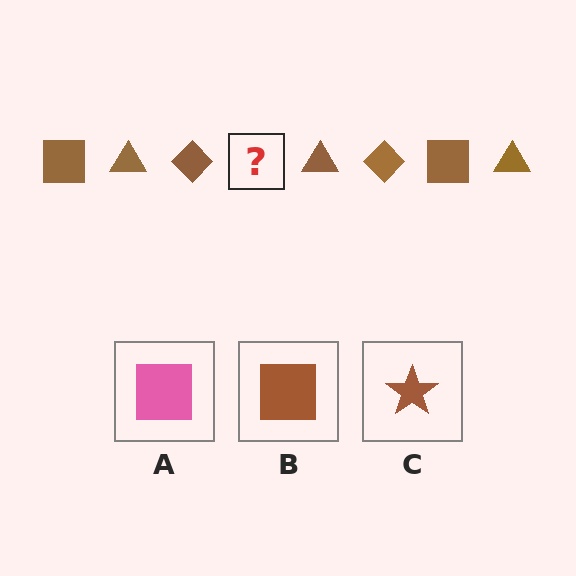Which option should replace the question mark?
Option B.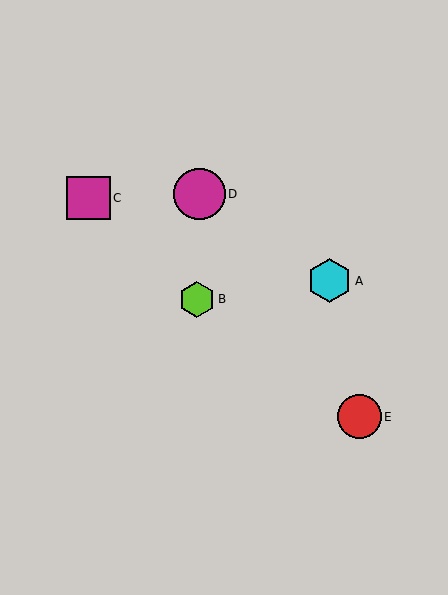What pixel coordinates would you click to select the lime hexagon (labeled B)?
Click at (197, 299) to select the lime hexagon B.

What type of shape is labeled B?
Shape B is a lime hexagon.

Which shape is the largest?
The magenta circle (labeled D) is the largest.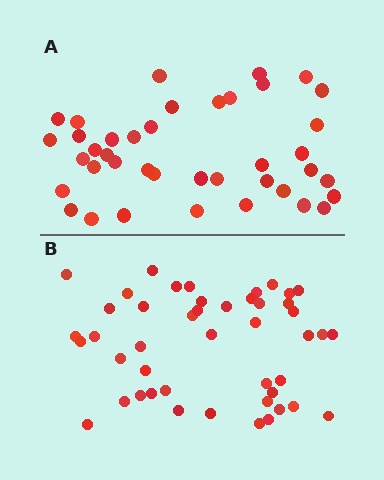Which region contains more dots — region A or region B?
Region B (the bottom region) has more dots.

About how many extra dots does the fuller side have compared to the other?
Region B has about 6 more dots than region A.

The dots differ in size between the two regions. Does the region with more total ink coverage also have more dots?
No. Region A has more total ink coverage because its dots are larger, but region B actually contains more individual dots. Total area can be misleading — the number of items is what matters here.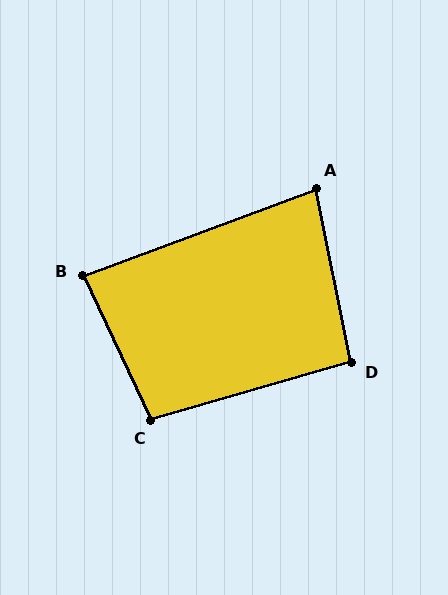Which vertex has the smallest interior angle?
A, at approximately 81 degrees.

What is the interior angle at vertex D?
Approximately 95 degrees (approximately right).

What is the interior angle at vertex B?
Approximately 85 degrees (approximately right).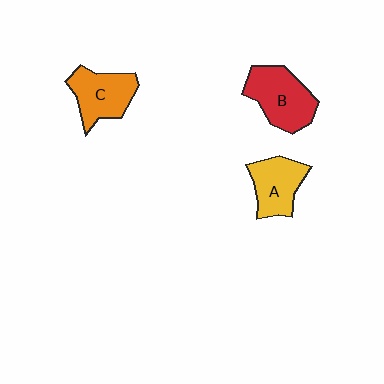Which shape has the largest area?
Shape B (red).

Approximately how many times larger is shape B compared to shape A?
Approximately 1.3 times.